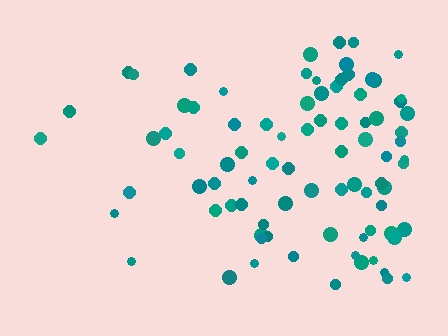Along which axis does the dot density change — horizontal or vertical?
Horizontal.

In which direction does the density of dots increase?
From left to right, with the right side densest.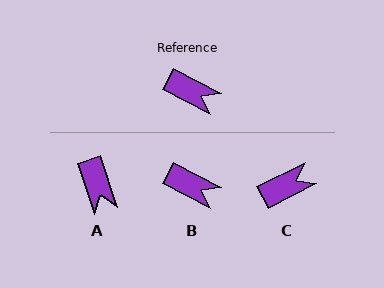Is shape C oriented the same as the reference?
No, it is off by about 55 degrees.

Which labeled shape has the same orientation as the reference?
B.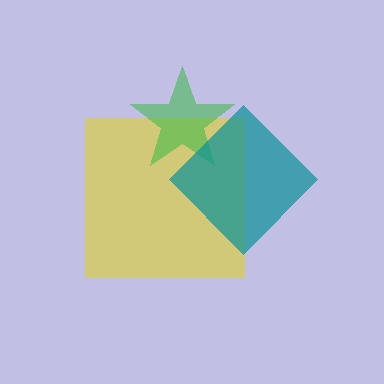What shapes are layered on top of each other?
The layered shapes are: a yellow square, a green star, a teal diamond.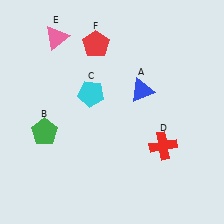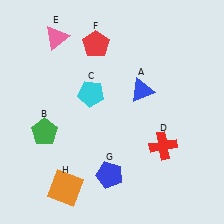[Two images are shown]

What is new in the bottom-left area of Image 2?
A blue pentagon (G) was added in the bottom-left area of Image 2.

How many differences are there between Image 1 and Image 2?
There are 2 differences between the two images.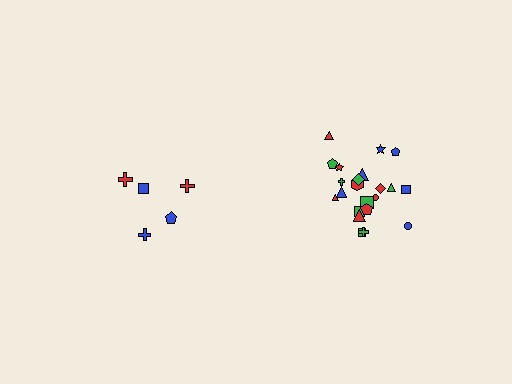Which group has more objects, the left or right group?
The right group.